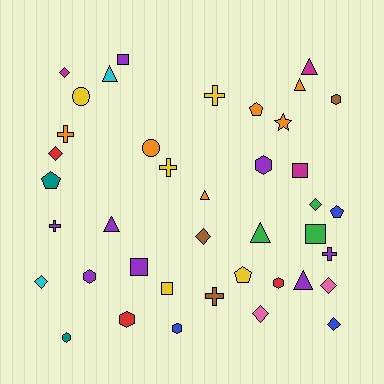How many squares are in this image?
There are 5 squares.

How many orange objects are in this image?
There are 6 orange objects.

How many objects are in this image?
There are 40 objects.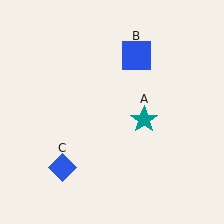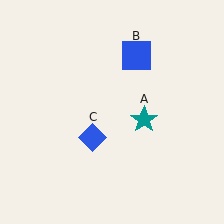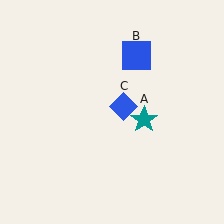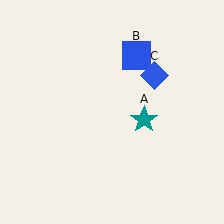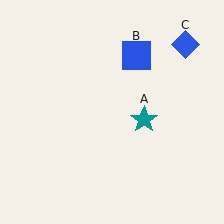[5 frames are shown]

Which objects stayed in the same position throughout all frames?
Teal star (object A) and blue square (object B) remained stationary.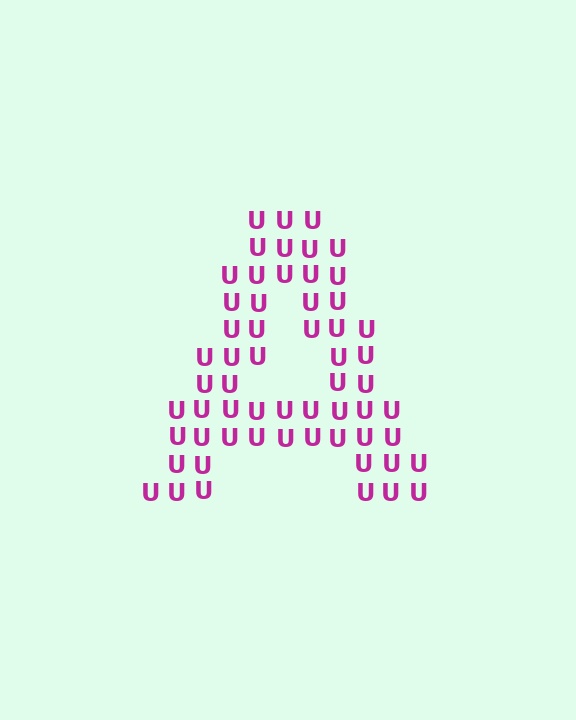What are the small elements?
The small elements are letter U's.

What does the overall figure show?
The overall figure shows the letter A.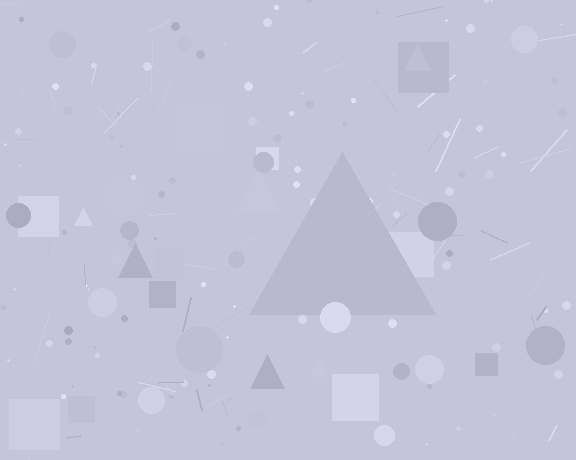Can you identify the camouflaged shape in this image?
The camouflaged shape is a triangle.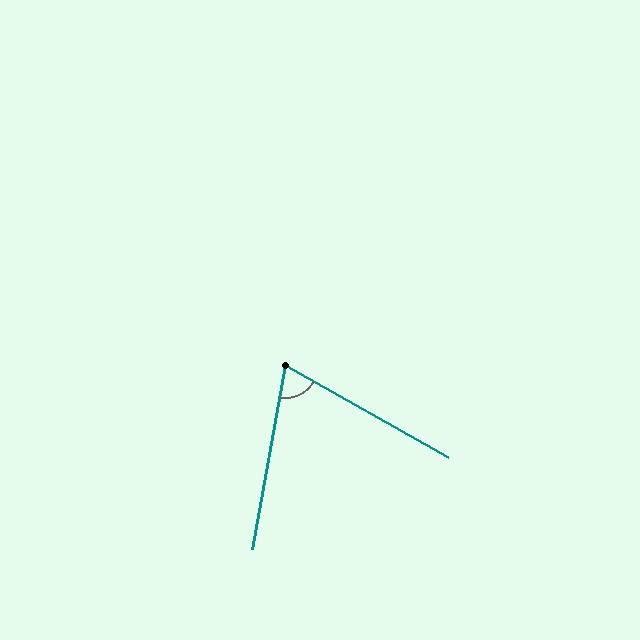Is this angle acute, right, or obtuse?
It is acute.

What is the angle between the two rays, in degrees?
Approximately 71 degrees.